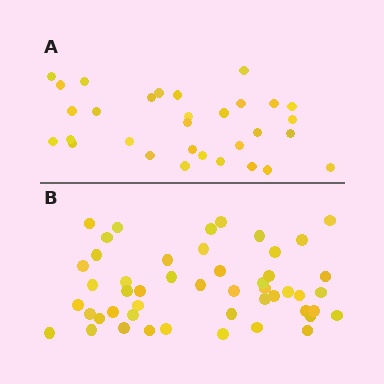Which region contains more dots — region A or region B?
Region B (the bottom region) has more dots.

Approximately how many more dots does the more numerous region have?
Region B has approximately 20 more dots than region A.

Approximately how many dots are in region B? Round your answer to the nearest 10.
About 50 dots. (The exact count is 49, which rounds to 50.)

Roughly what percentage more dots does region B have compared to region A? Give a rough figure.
About 60% more.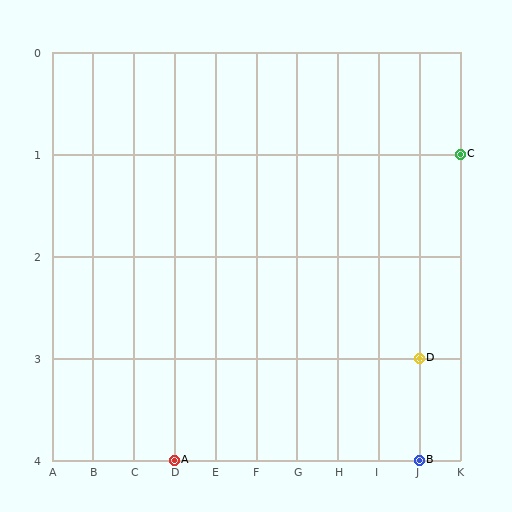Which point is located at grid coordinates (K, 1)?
Point C is at (K, 1).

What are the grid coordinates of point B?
Point B is at grid coordinates (J, 4).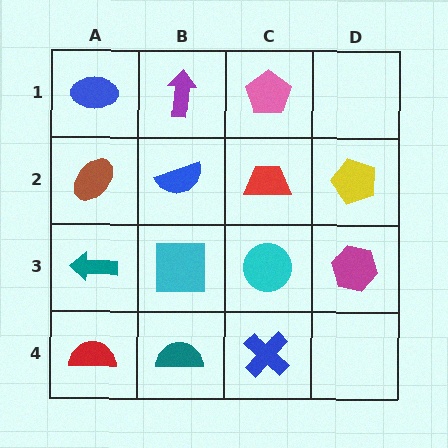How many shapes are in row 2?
4 shapes.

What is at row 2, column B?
A blue semicircle.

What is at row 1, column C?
A pink pentagon.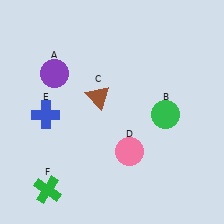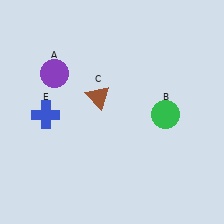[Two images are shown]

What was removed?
The green cross (F), the pink circle (D) were removed in Image 2.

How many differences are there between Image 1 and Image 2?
There are 2 differences between the two images.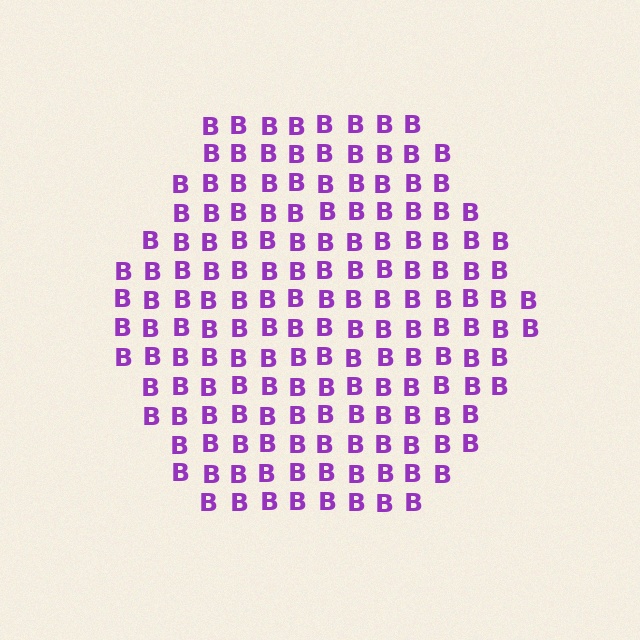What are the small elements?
The small elements are letter B's.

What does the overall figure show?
The overall figure shows a hexagon.